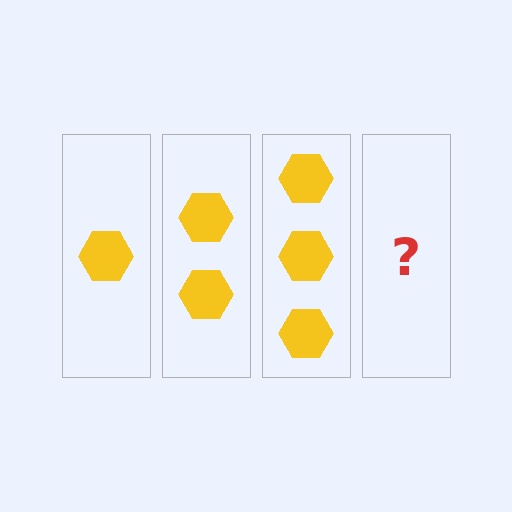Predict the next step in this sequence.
The next step is 4 hexagons.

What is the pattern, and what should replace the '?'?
The pattern is that each step adds one more hexagon. The '?' should be 4 hexagons.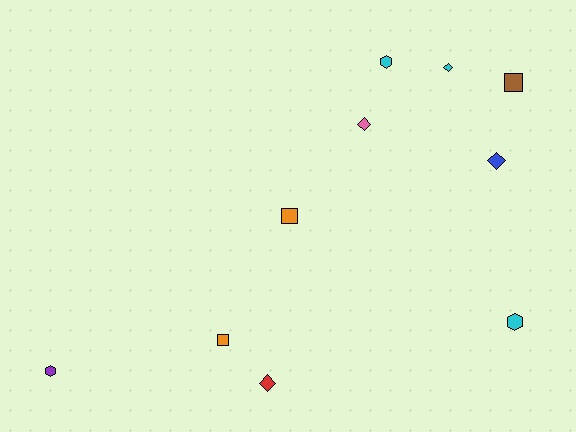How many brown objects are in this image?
There is 1 brown object.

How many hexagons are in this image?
There are 3 hexagons.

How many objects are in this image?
There are 10 objects.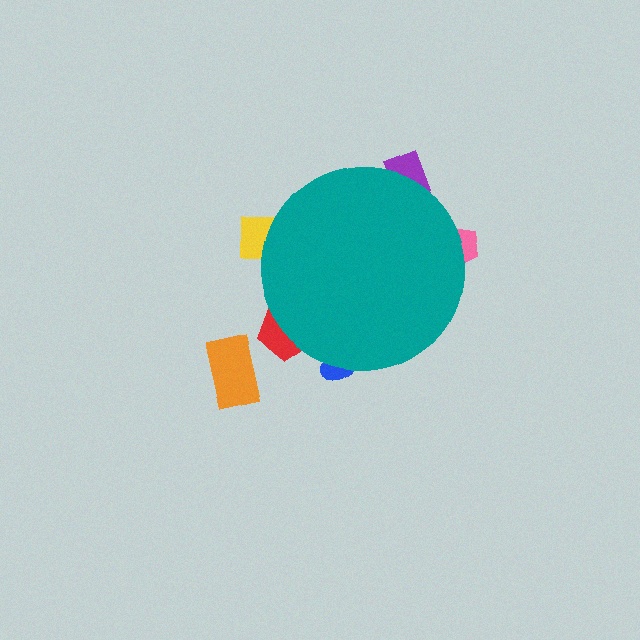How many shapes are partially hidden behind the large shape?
5 shapes are partially hidden.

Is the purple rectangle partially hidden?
Yes, the purple rectangle is partially hidden behind the teal circle.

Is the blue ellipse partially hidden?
Yes, the blue ellipse is partially hidden behind the teal circle.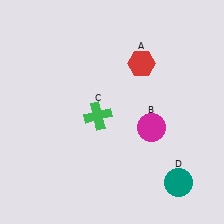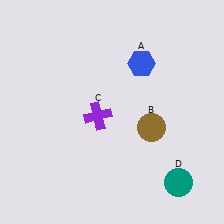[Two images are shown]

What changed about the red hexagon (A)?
In Image 1, A is red. In Image 2, it changed to blue.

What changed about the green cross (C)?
In Image 1, C is green. In Image 2, it changed to purple.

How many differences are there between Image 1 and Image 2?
There are 3 differences between the two images.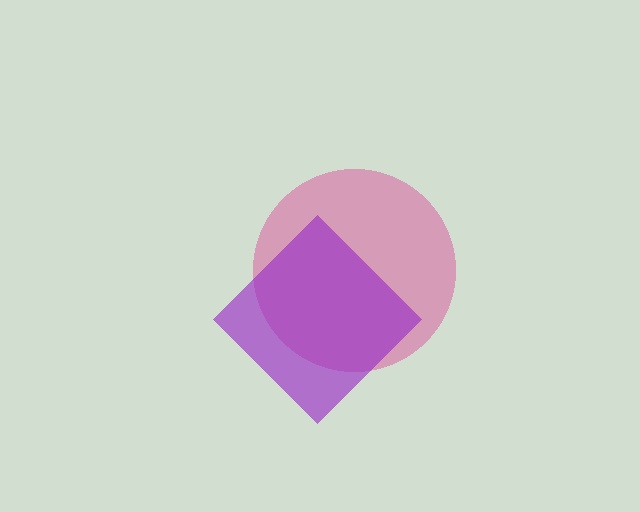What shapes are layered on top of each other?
The layered shapes are: a pink circle, a purple diamond.